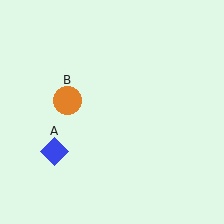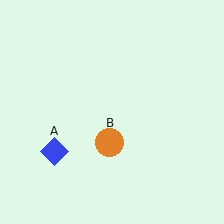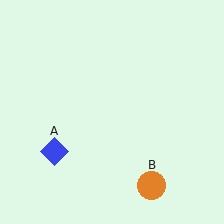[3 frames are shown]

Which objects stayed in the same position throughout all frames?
Blue diamond (object A) remained stationary.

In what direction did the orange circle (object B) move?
The orange circle (object B) moved down and to the right.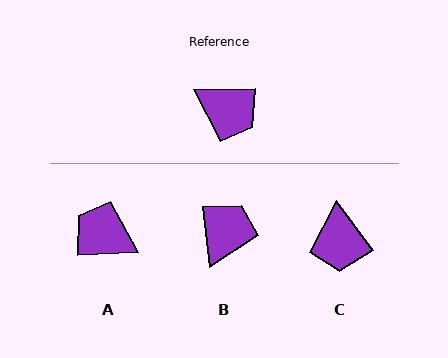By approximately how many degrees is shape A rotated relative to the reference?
Approximately 179 degrees clockwise.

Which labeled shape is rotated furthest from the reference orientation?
A, about 179 degrees away.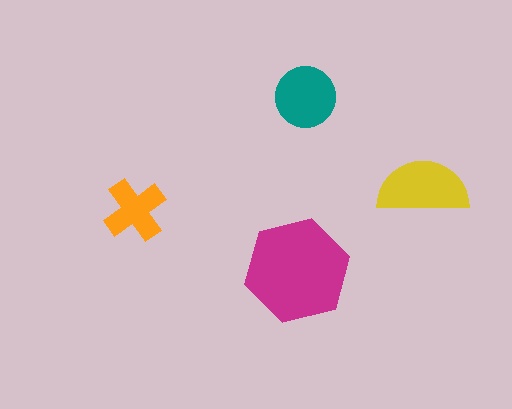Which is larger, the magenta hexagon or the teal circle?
The magenta hexagon.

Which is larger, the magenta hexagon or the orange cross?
The magenta hexagon.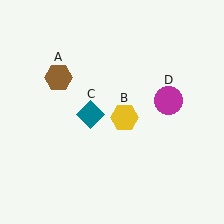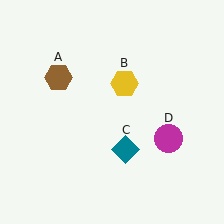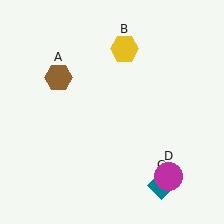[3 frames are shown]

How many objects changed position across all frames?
3 objects changed position: yellow hexagon (object B), teal diamond (object C), magenta circle (object D).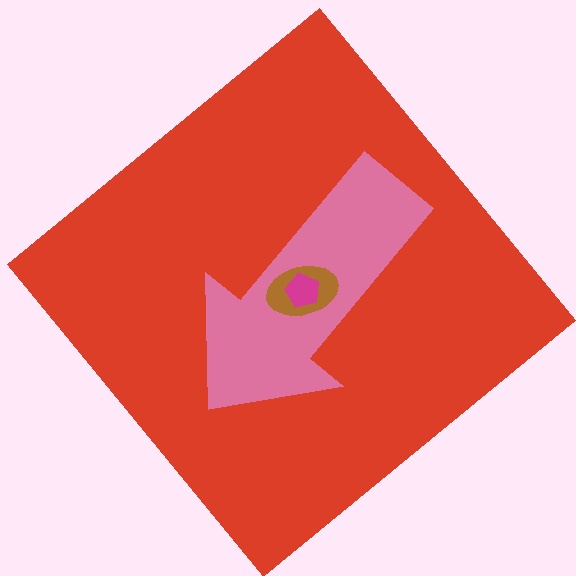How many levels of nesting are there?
4.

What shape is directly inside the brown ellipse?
The magenta pentagon.